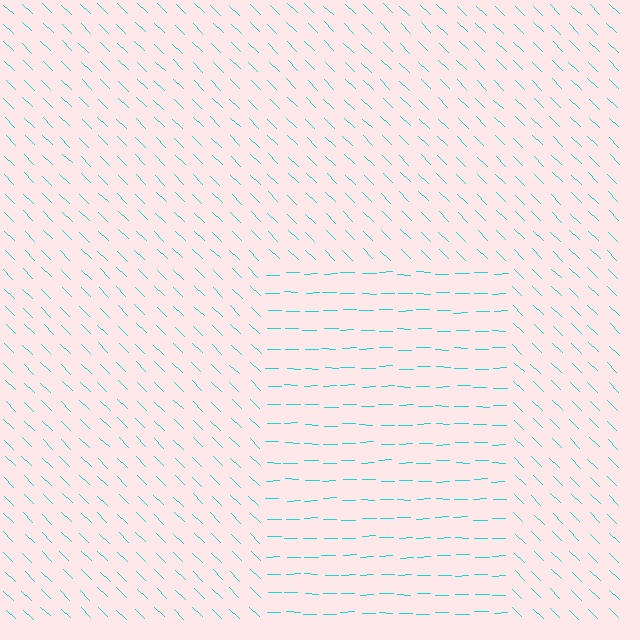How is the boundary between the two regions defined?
The boundary is defined purely by a change in line orientation (approximately 45 degrees difference). All lines are the same color and thickness.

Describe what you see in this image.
The image is filled with small cyan line segments. A rectangle region in the image has lines oriented differently from the surrounding lines, creating a visible texture boundary.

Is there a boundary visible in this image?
Yes, there is a texture boundary formed by a change in line orientation.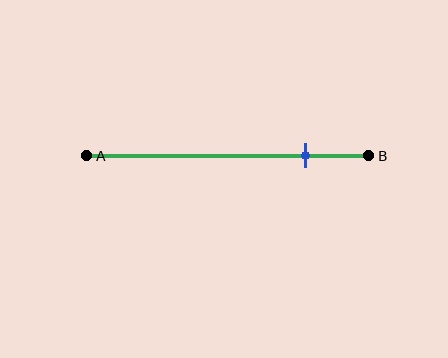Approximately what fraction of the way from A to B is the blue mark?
The blue mark is approximately 80% of the way from A to B.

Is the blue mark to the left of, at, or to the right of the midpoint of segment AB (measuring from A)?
The blue mark is to the right of the midpoint of segment AB.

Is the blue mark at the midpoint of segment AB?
No, the mark is at about 80% from A, not at the 50% midpoint.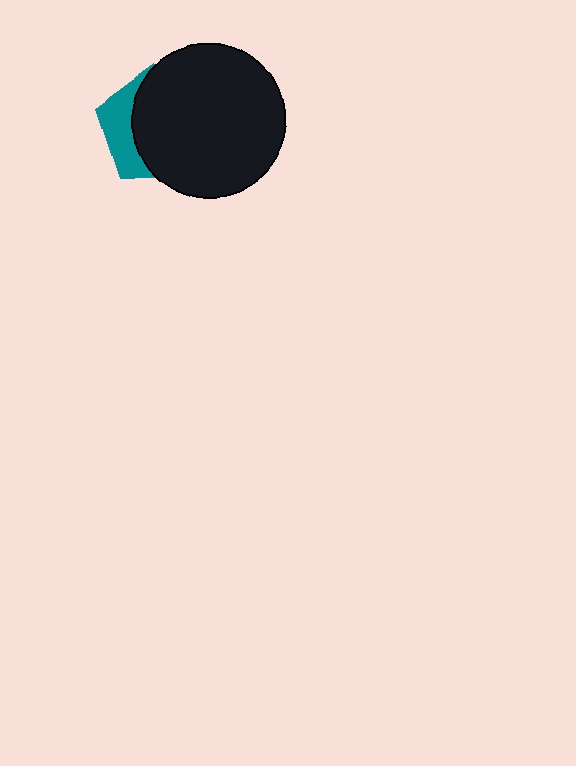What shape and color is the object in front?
The object in front is a black circle.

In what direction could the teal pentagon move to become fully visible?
The teal pentagon could move left. That would shift it out from behind the black circle entirely.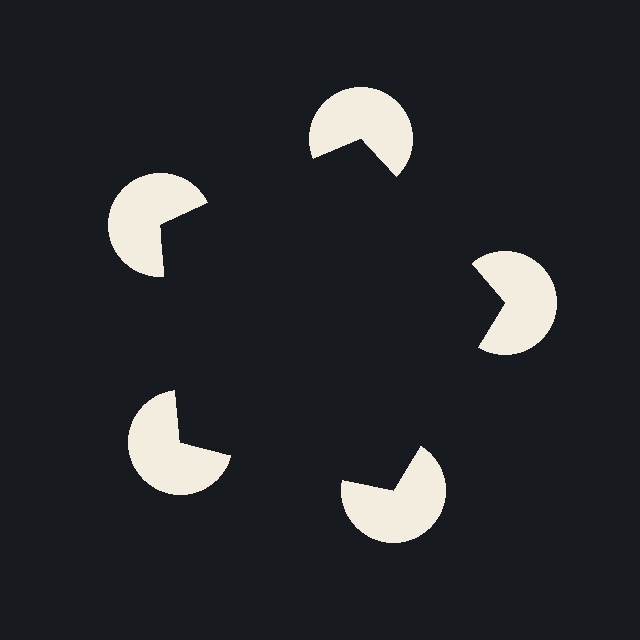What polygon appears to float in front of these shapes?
An illusory pentagon — its edges are inferred from the aligned wedge cuts in the pac-man discs, not physically drawn.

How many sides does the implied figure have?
5 sides.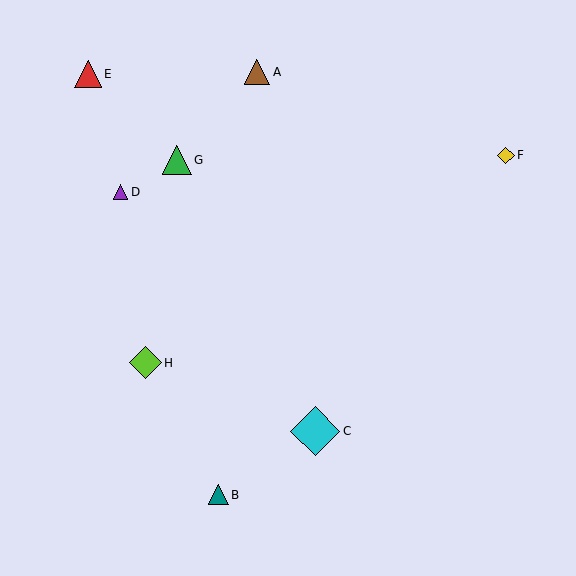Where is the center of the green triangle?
The center of the green triangle is at (177, 160).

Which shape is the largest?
The cyan diamond (labeled C) is the largest.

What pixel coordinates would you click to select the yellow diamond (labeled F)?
Click at (506, 155) to select the yellow diamond F.